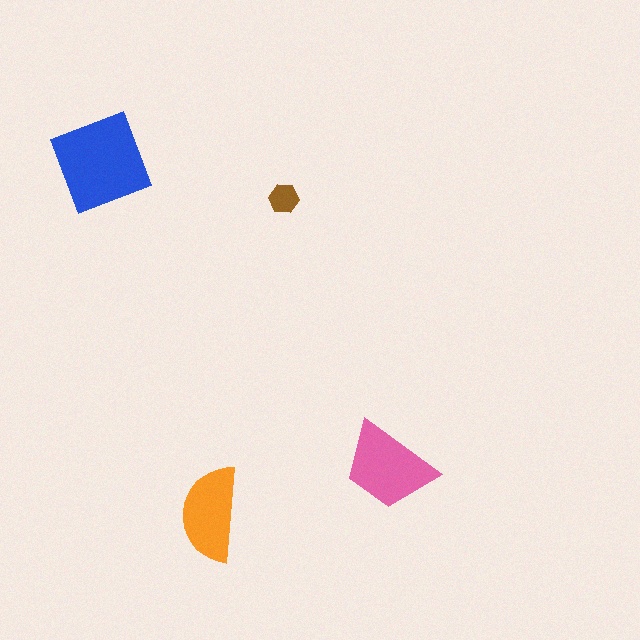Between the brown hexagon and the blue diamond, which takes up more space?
The blue diamond.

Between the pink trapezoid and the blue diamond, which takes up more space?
The blue diamond.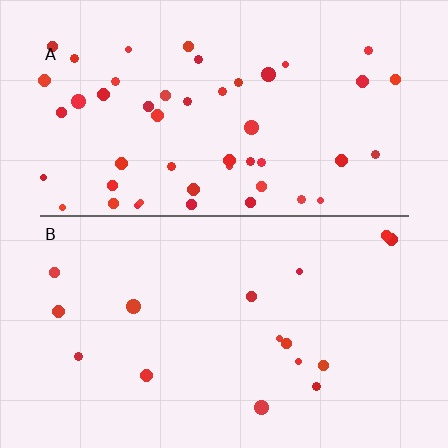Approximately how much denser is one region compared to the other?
Approximately 3.1× — region A over region B.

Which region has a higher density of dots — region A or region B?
A (the top).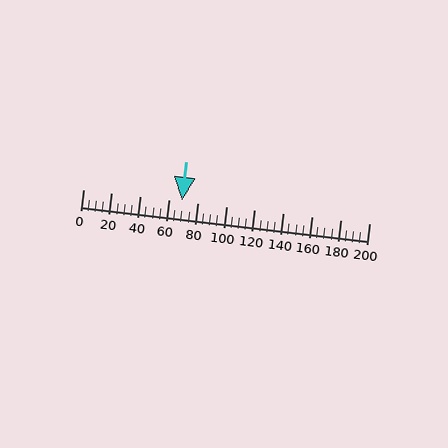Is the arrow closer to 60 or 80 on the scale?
The arrow is closer to 60.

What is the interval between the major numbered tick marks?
The major tick marks are spaced 20 units apart.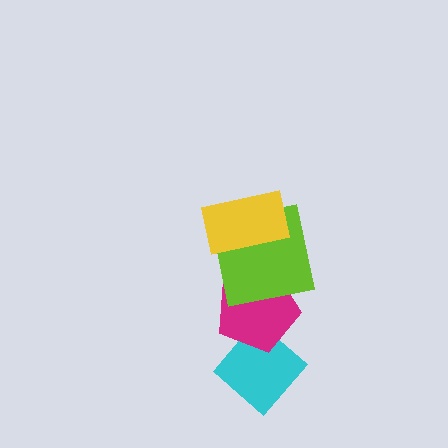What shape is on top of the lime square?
The yellow rectangle is on top of the lime square.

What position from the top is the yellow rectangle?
The yellow rectangle is 1st from the top.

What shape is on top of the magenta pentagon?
The lime square is on top of the magenta pentagon.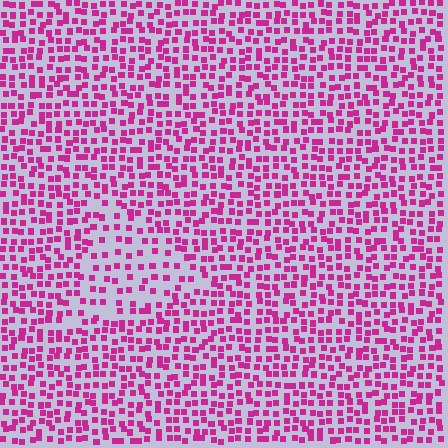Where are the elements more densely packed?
The elements are more densely packed outside the triangle boundary.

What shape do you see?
I see a triangle.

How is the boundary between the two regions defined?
The boundary is defined by a change in element density (approximately 1.9x ratio). All elements are the same color, size, and shape.